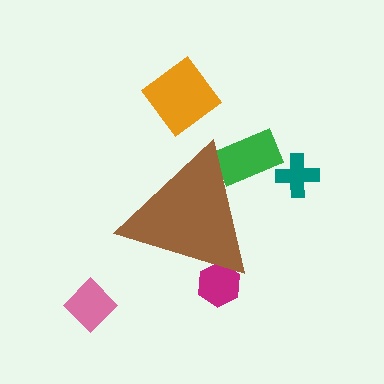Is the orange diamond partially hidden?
No, the orange diamond is fully visible.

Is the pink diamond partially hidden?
No, the pink diamond is fully visible.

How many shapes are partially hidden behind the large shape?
2 shapes are partially hidden.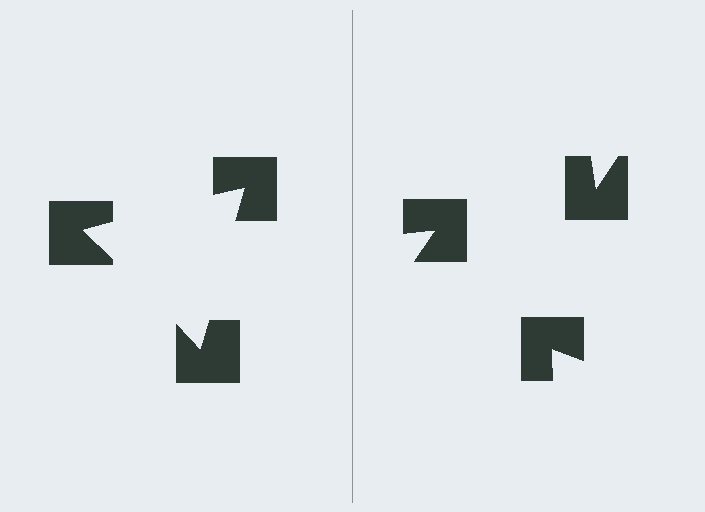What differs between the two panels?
The notched squares are positioned identically on both sides; only the wedge orientations differ. On the left they align to a triangle; on the right they are misaligned.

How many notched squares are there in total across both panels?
6 — 3 on each side.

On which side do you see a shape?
An illusory triangle appears on the left side. On the right side the wedge cuts are rotated, so no coherent shape forms.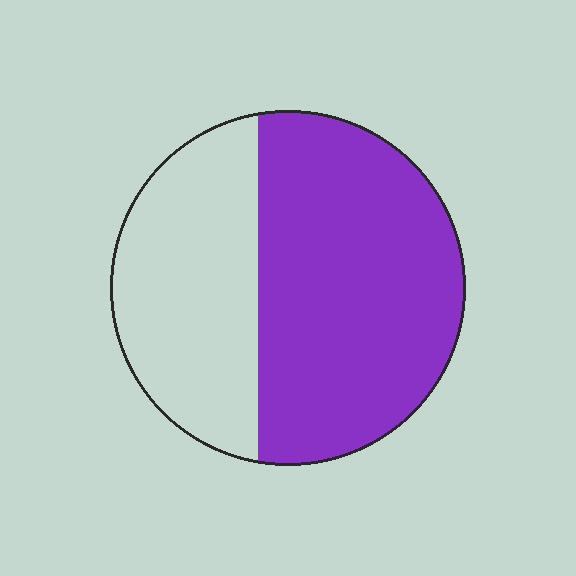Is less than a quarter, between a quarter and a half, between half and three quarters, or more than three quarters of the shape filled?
Between half and three quarters.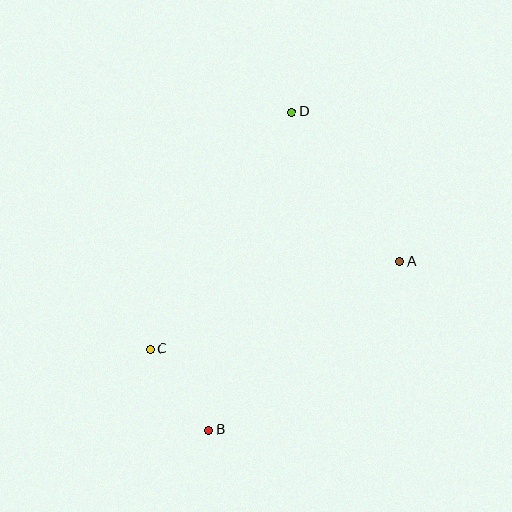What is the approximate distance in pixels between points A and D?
The distance between A and D is approximately 185 pixels.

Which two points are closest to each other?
Points B and C are closest to each other.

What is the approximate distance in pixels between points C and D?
The distance between C and D is approximately 276 pixels.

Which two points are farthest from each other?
Points B and D are farthest from each other.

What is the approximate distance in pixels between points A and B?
The distance between A and B is approximately 255 pixels.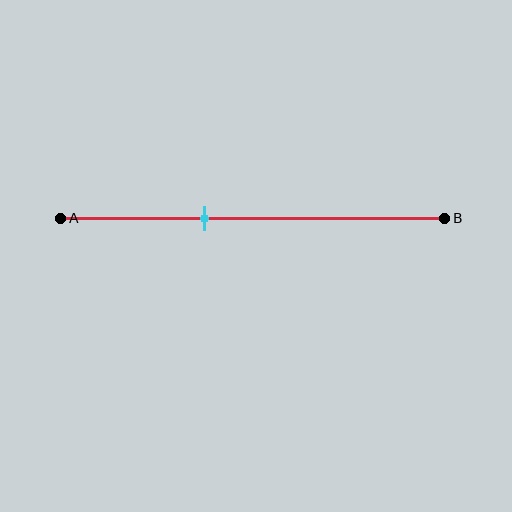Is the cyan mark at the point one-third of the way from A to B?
No, the mark is at about 40% from A, not at the 33% one-third point.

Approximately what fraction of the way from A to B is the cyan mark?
The cyan mark is approximately 40% of the way from A to B.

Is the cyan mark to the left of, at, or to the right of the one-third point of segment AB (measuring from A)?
The cyan mark is to the right of the one-third point of segment AB.